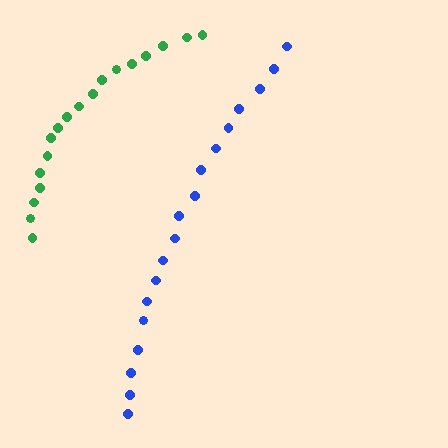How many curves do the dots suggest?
There are 2 distinct paths.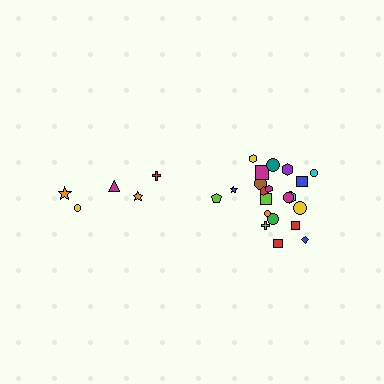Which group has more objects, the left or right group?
The right group.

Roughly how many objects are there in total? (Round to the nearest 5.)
Roughly 25 objects in total.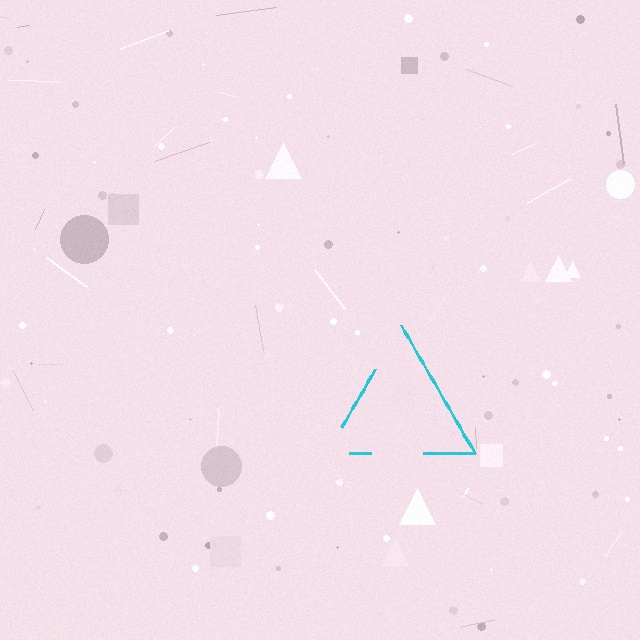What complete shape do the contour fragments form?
The contour fragments form a triangle.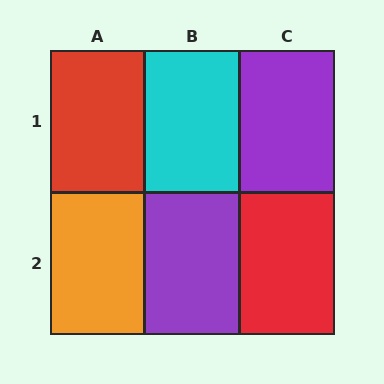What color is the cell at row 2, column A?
Orange.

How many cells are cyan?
1 cell is cyan.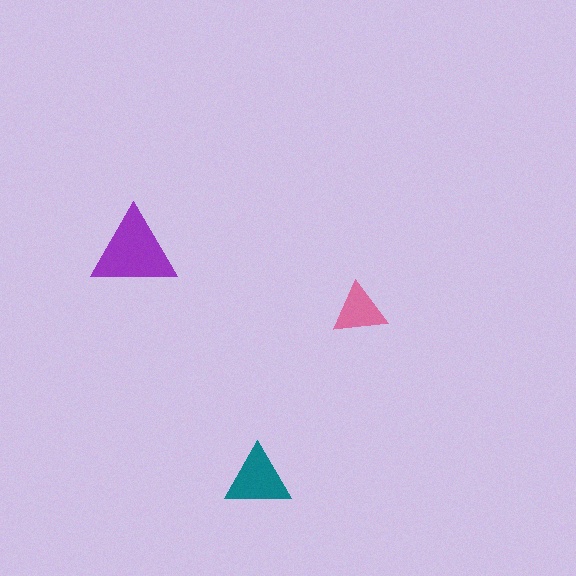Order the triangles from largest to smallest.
the purple one, the teal one, the pink one.